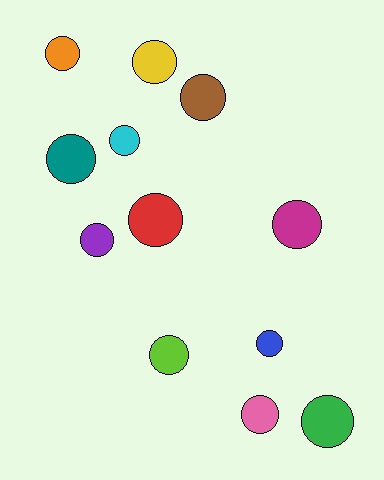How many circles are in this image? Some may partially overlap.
There are 12 circles.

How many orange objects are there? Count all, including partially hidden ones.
There is 1 orange object.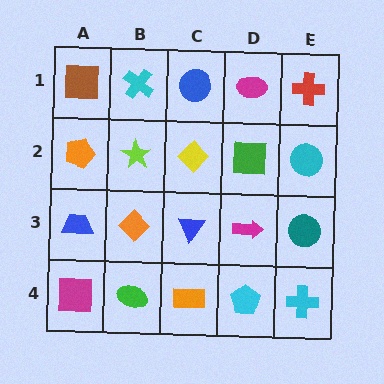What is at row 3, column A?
A blue trapezoid.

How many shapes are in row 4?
5 shapes.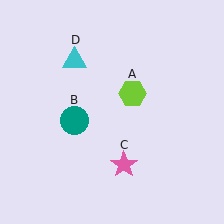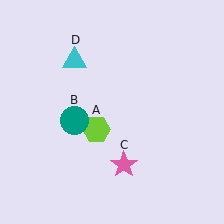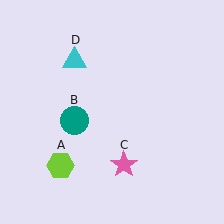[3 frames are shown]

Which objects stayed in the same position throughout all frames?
Teal circle (object B) and pink star (object C) and cyan triangle (object D) remained stationary.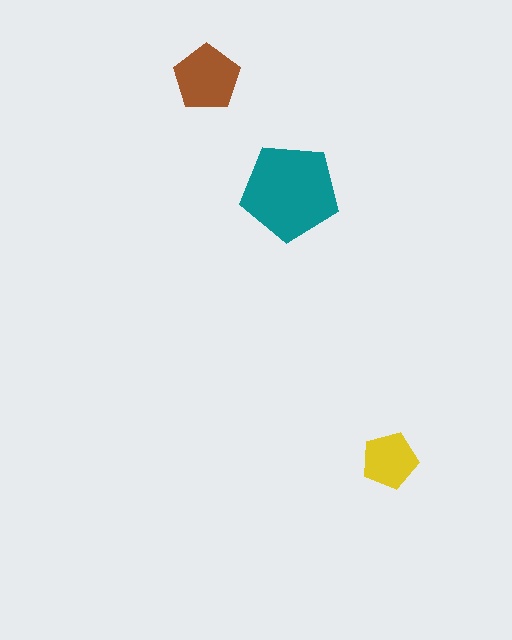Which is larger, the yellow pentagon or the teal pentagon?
The teal one.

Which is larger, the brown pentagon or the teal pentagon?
The teal one.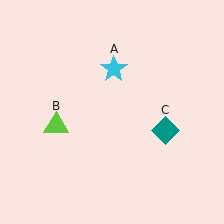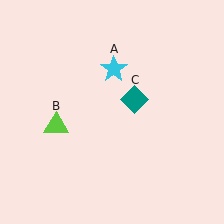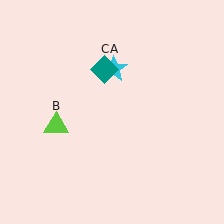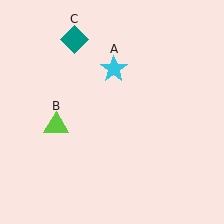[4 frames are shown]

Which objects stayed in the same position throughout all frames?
Cyan star (object A) and lime triangle (object B) remained stationary.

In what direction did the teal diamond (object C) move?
The teal diamond (object C) moved up and to the left.